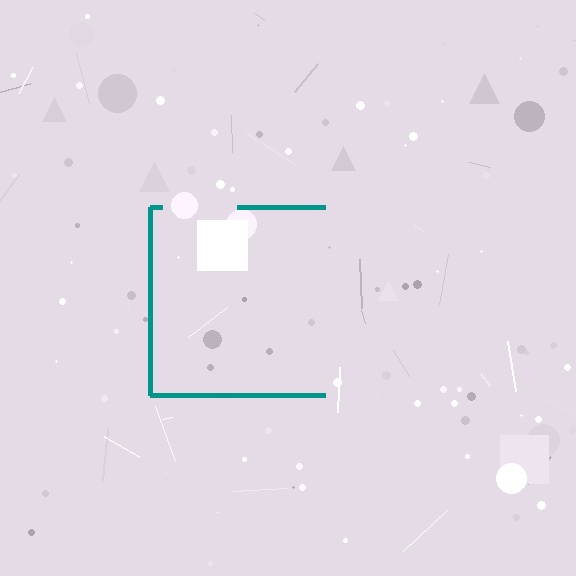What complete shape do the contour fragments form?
The contour fragments form a square.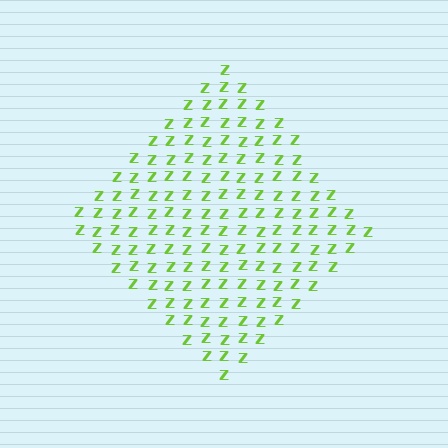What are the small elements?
The small elements are letter Z's.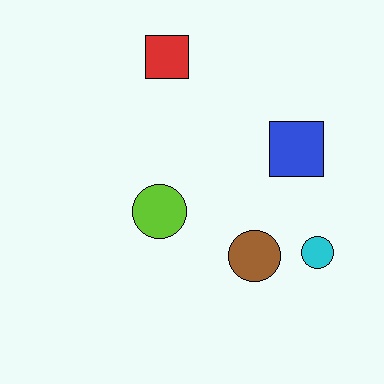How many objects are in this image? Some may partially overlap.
There are 5 objects.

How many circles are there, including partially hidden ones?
There are 3 circles.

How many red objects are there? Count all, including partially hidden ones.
There is 1 red object.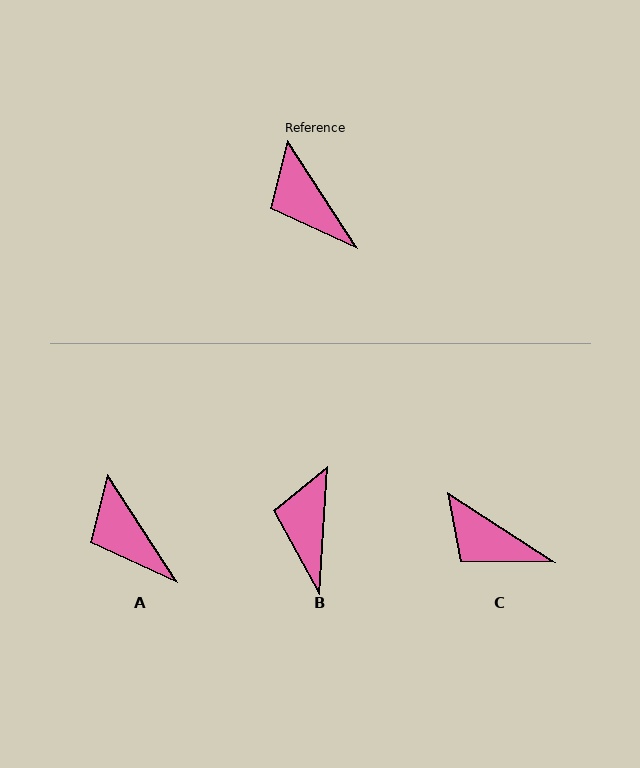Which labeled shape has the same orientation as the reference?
A.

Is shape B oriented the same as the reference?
No, it is off by about 37 degrees.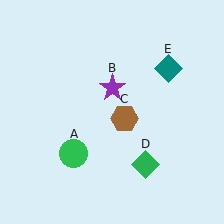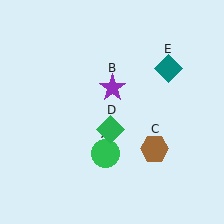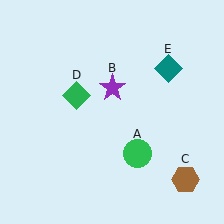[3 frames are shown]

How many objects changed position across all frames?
3 objects changed position: green circle (object A), brown hexagon (object C), green diamond (object D).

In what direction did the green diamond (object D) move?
The green diamond (object D) moved up and to the left.